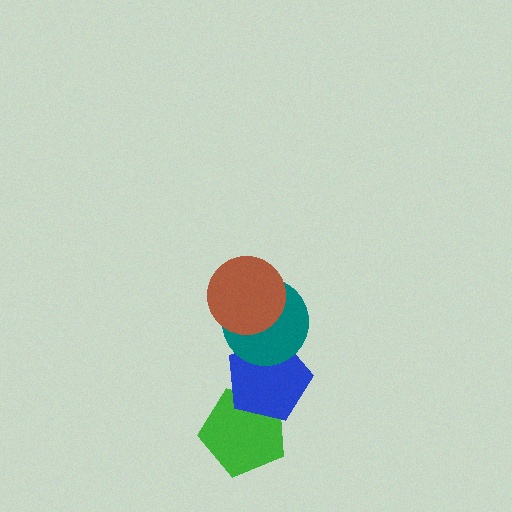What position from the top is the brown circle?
The brown circle is 1st from the top.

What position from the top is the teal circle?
The teal circle is 2nd from the top.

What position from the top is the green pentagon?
The green pentagon is 4th from the top.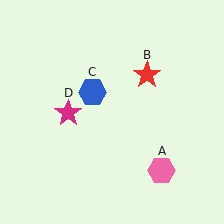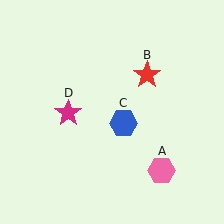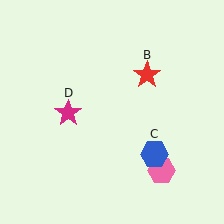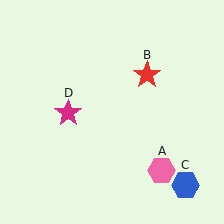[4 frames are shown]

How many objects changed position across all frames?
1 object changed position: blue hexagon (object C).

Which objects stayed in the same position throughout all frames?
Pink hexagon (object A) and red star (object B) and magenta star (object D) remained stationary.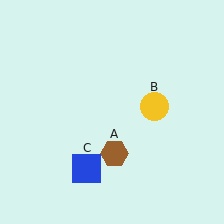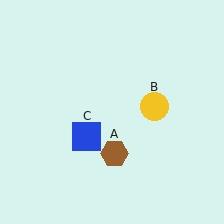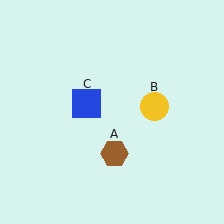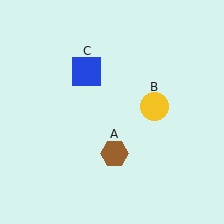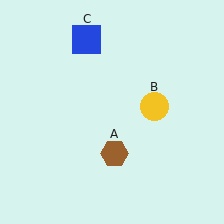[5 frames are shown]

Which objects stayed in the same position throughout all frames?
Brown hexagon (object A) and yellow circle (object B) remained stationary.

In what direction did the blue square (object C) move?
The blue square (object C) moved up.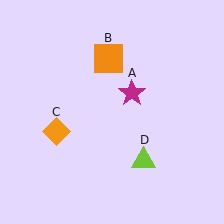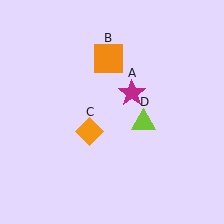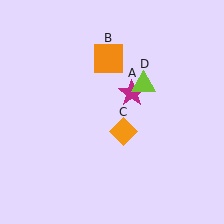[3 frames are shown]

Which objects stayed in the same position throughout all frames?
Magenta star (object A) and orange square (object B) remained stationary.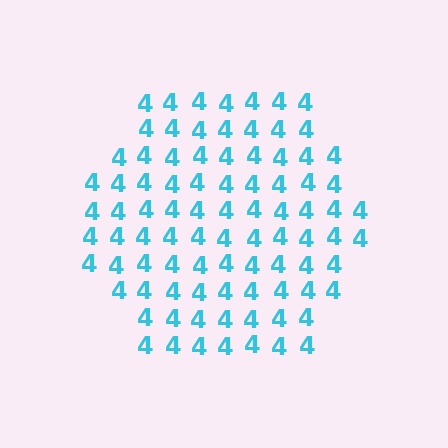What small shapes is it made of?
It is made of small digit 4's.